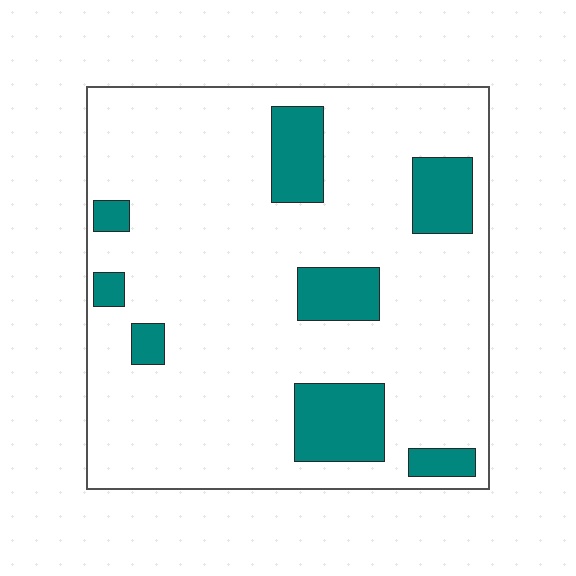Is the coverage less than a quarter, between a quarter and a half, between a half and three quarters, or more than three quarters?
Less than a quarter.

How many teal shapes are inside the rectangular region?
8.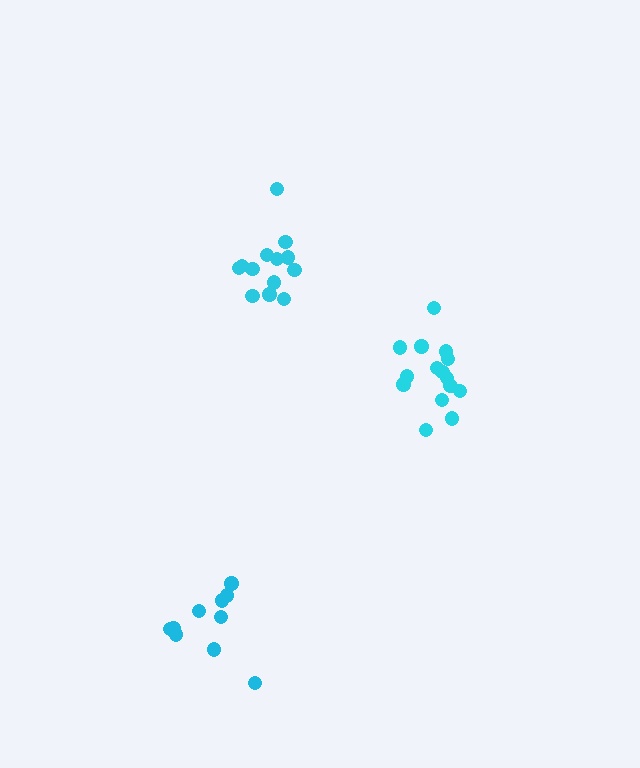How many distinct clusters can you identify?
There are 3 distinct clusters.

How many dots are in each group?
Group 1: 10 dots, Group 2: 13 dots, Group 3: 15 dots (38 total).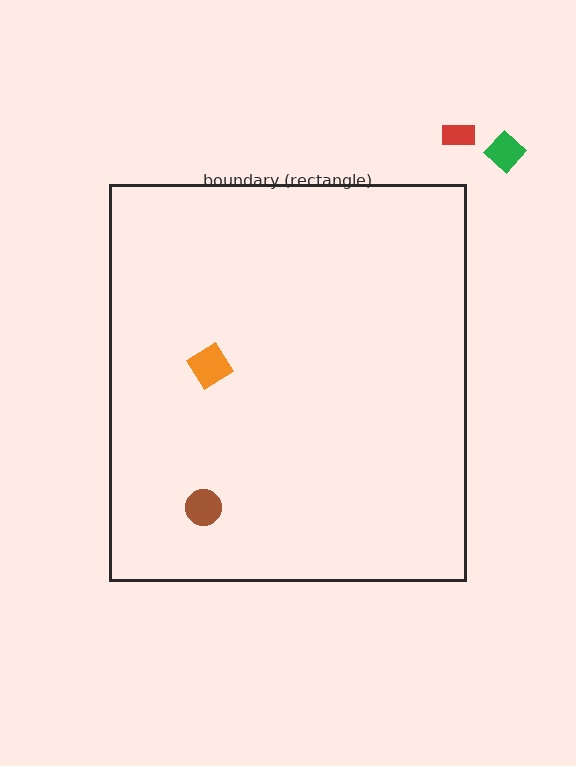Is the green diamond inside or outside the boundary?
Outside.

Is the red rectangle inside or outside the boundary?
Outside.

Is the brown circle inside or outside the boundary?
Inside.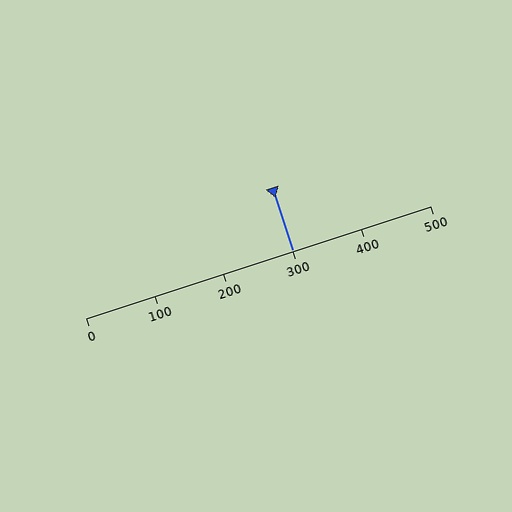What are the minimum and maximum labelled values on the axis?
The axis runs from 0 to 500.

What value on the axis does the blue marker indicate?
The marker indicates approximately 300.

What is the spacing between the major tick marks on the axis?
The major ticks are spaced 100 apart.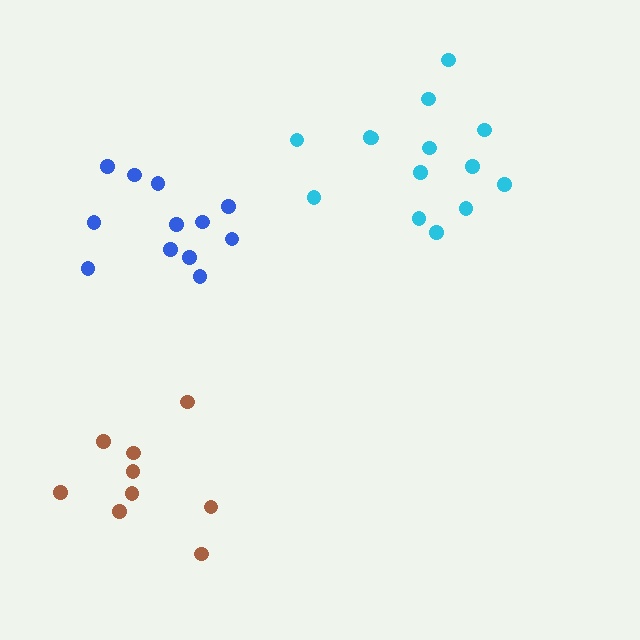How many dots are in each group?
Group 1: 9 dots, Group 2: 14 dots, Group 3: 12 dots (35 total).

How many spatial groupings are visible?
There are 3 spatial groupings.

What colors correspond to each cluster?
The clusters are colored: brown, cyan, blue.